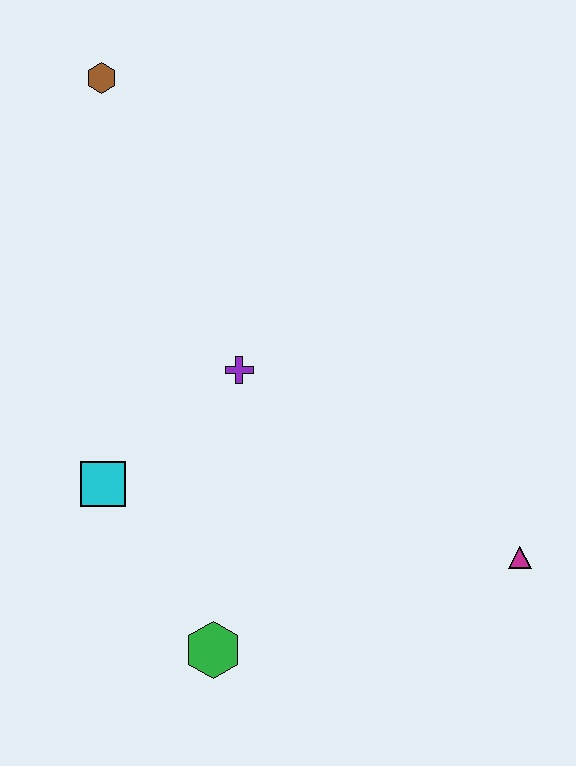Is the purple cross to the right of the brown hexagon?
Yes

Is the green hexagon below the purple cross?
Yes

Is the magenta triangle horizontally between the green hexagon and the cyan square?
No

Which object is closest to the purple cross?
The cyan square is closest to the purple cross.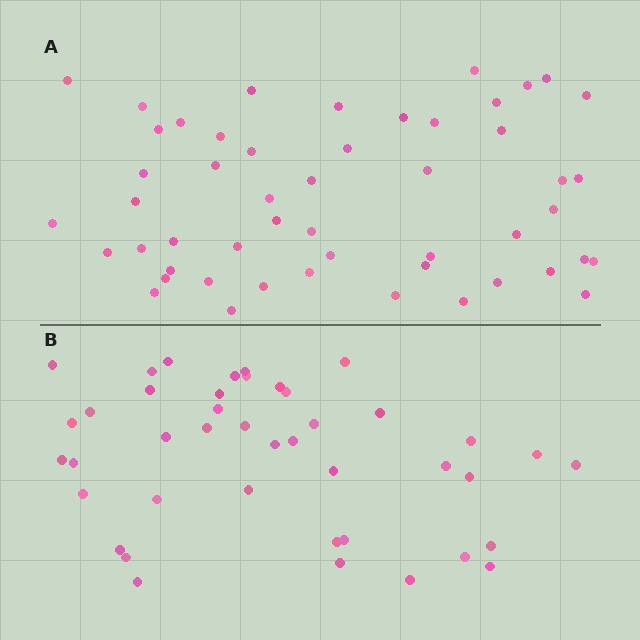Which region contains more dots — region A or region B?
Region A (the top region) has more dots.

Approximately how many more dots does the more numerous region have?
Region A has roughly 8 or so more dots than region B.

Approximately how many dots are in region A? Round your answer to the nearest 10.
About 50 dots. (The exact count is 51, which rounds to 50.)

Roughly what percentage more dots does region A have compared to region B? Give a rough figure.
About 20% more.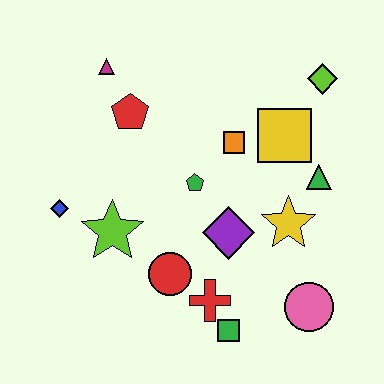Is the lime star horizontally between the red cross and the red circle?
No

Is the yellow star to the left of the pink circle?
Yes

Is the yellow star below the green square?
No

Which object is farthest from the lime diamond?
The blue diamond is farthest from the lime diamond.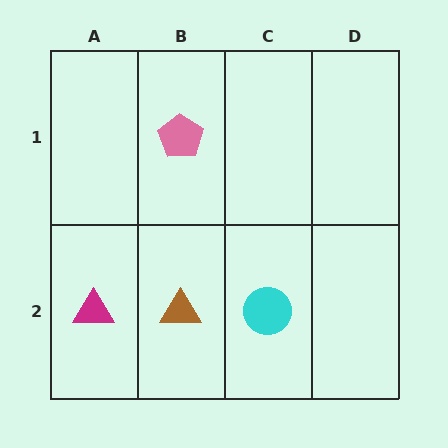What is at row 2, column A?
A magenta triangle.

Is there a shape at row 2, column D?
No, that cell is empty.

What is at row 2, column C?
A cyan circle.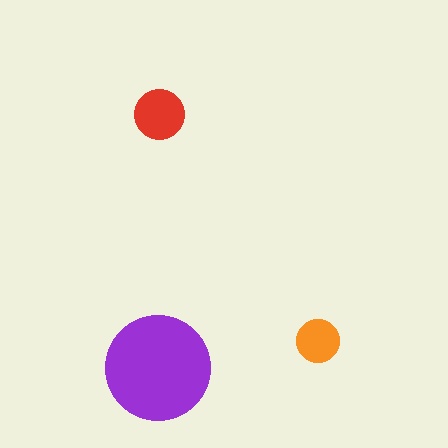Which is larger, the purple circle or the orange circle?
The purple one.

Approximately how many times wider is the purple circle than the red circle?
About 2 times wider.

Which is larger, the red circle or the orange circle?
The red one.